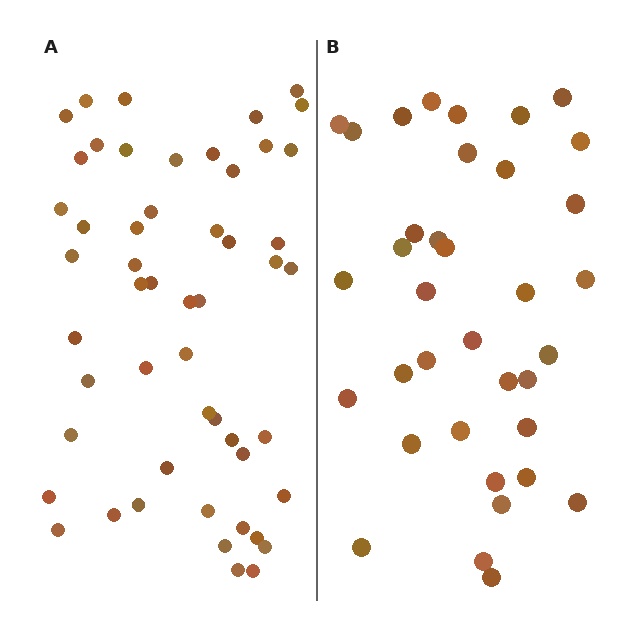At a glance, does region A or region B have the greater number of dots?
Region A (the left region) has more dots.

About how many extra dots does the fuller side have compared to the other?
Region A has approximately 15 more dots than region B.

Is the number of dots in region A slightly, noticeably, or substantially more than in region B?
Region A has noticeably more, but not dramatically so. The ratio is roughly 1.4 to 1.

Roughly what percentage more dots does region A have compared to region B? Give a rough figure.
About 45% more.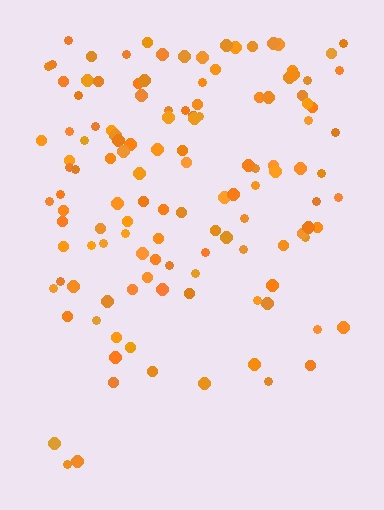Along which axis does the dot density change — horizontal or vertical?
Vertical.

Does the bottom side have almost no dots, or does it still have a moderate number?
Still a moderate number, just noticeably fewer than the top.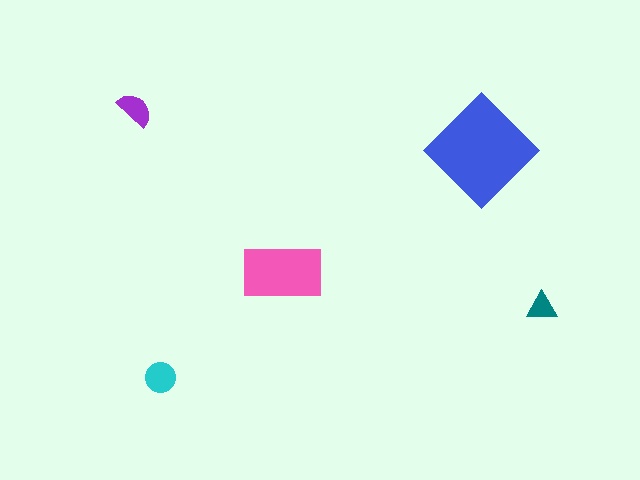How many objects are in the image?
There are 5 objects in the image.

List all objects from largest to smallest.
The blue diamond, the pink rectangle, the cyan circle, the purple semicircle, the teal triangle.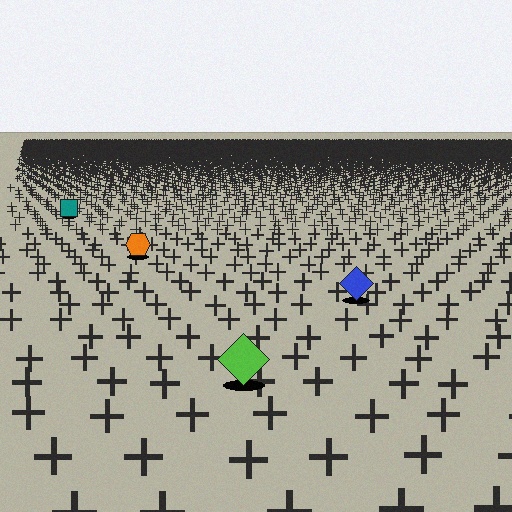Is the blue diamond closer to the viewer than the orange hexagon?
Yes. The blue diamond is closer — you can tell from the texture gradient: the ground texture is coarser near it.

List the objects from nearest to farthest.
From nearest to farthest: the lime diamond, the blue diamond, the orange hexagon, the teal square.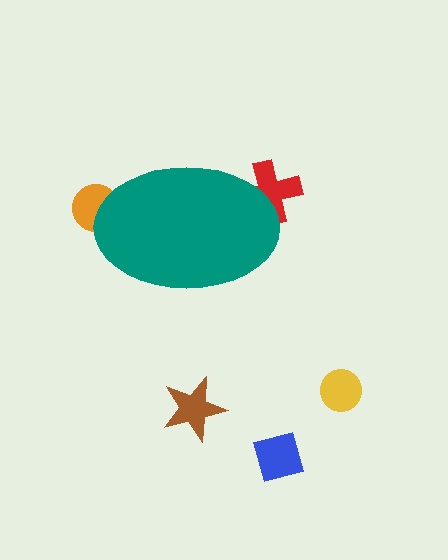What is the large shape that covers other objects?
A teal ellipse.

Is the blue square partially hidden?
No, the blue square is fully visible.